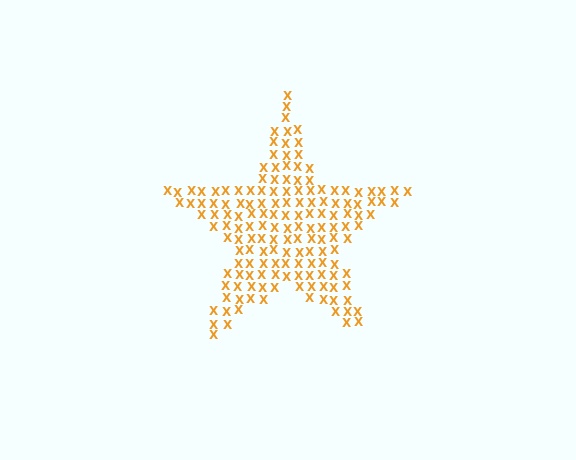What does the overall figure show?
The overall figure shows a star.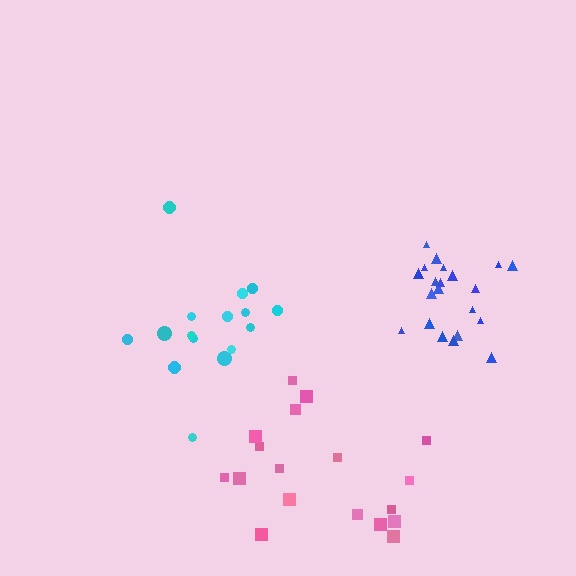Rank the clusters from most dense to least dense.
blue, cyan, pink.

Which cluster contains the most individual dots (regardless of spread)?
Blue (21).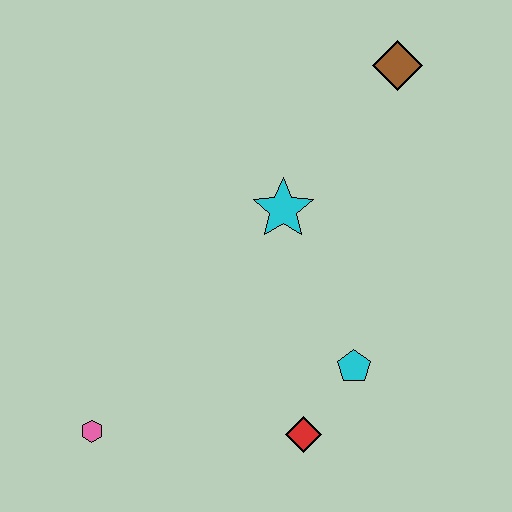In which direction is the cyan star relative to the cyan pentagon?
The cyan star is above the cyan pentagon.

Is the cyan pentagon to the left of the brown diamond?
Yes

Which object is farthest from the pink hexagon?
The brown diamond is farthest from the pink hexagon.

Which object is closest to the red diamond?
The cyan pentagon is closest to the red diamond.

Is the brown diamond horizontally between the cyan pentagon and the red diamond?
No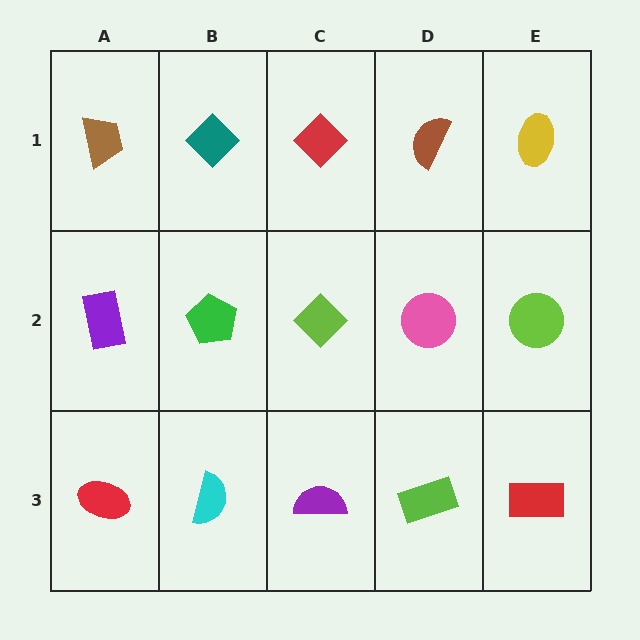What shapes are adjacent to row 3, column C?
A lime diamond (row 2, column C), a cyan semicircle (row 3, column B), a lime rectangle (row 3, column D).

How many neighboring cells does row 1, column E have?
2.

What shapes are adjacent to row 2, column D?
A brown semicircle (row 1, column D), a lime rectangle (row 3, column D), a lime diamond (row 2, column C), a lime circle (row 2, column E).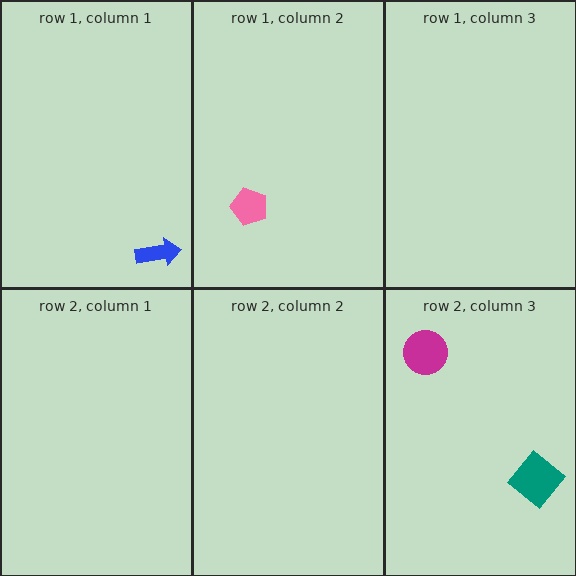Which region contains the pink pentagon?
The row 1, column 2 region.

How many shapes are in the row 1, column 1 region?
1.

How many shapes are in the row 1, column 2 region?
1.